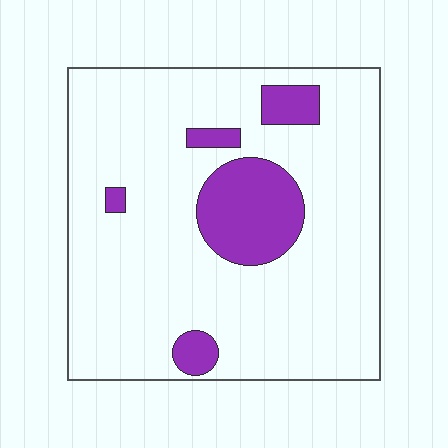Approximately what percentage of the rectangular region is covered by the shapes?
Approximately 15%.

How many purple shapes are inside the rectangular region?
5.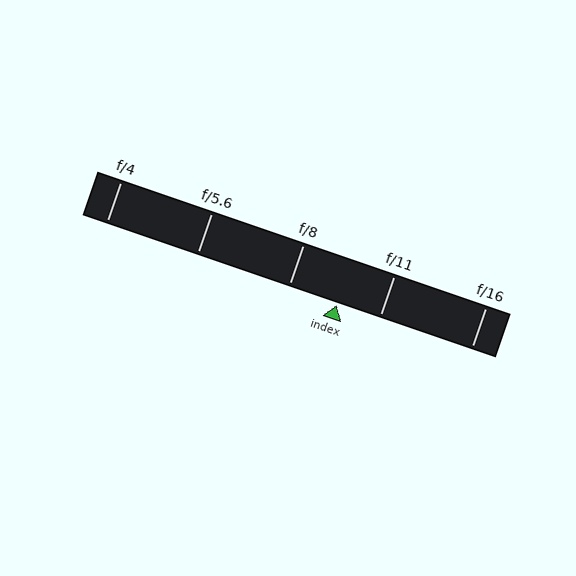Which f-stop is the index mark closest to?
The index mark is closest to f/11.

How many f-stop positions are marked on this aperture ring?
There are 5 f-stop positions marked.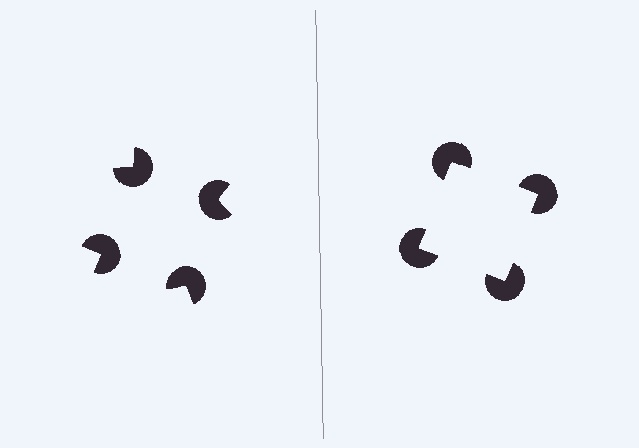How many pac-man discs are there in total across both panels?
8 — 4 on each side.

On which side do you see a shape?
An illusory square appears on the right side. On the left side the wedge cuts are rotated, so no coherent shape forms.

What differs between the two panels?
The pac-man discs are positioned identically on both sides; only the wedge orientations differ. On the right they align to a square; on the left they are misaligned.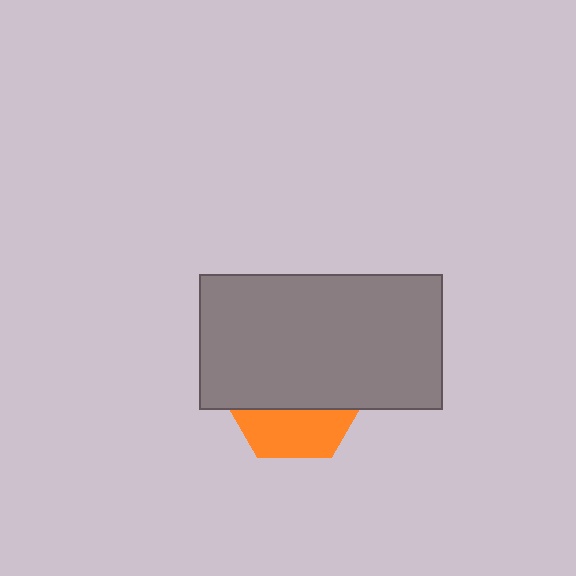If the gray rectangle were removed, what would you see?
You would see the complete orange hexagon.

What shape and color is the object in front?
The object in front is a gray rectangle.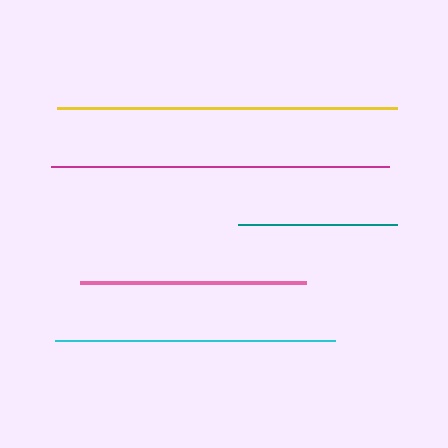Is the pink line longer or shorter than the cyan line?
The cyan line is longer than the pink line.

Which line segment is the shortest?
The teal line is the shortest at approximately 159 pixels.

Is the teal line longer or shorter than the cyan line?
The cyan line is longer than the teal line.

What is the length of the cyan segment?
The cyan segment is approximately 280 pixels long.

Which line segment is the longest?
The yellow line is the longest at approximately 340 pixels.